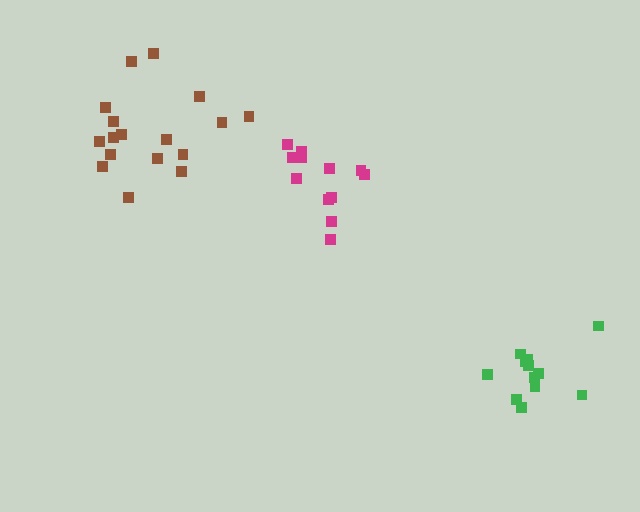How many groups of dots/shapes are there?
There are 3 groups.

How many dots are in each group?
Group 1: 17 dots, Group 2: 12 dots, Group 3: 12 dots (41 total).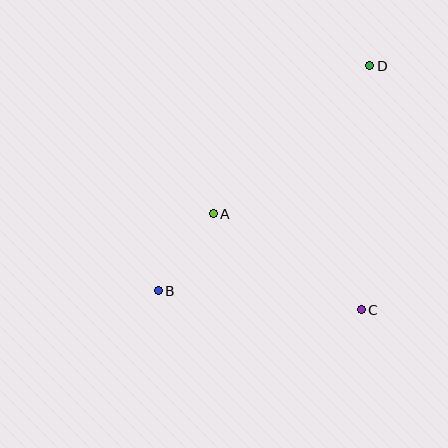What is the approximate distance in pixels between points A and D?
The distance between A and D is approximately 215 pixels.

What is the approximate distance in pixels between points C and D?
The distance between C and D is approximately 244 pixels.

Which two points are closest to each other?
Points A and B are closest to each other.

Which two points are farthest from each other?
Points B and D are farthest from each other.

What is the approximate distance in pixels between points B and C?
The distance between B and C is approximately 204 pixels.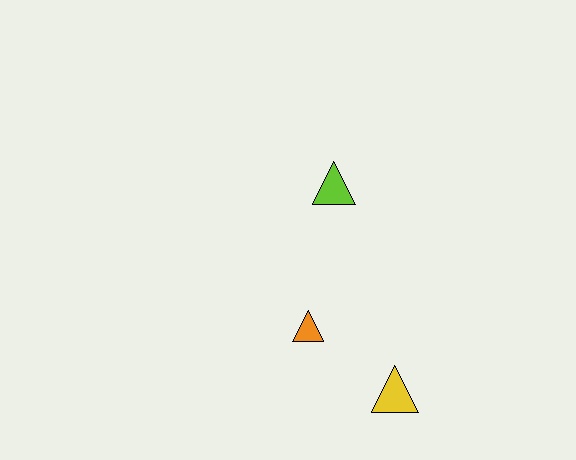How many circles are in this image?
There are no circles.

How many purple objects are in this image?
There are no purple objects.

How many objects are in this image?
There are 3 objects.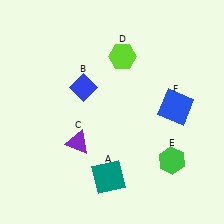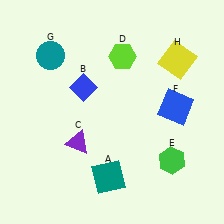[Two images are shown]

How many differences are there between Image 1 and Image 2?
There are 2 differences between the two images.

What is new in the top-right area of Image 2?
A yellow square (H) was added in the top-right area of Image 2.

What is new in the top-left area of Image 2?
A teal circle (G) was added in the top-left area of Image 2.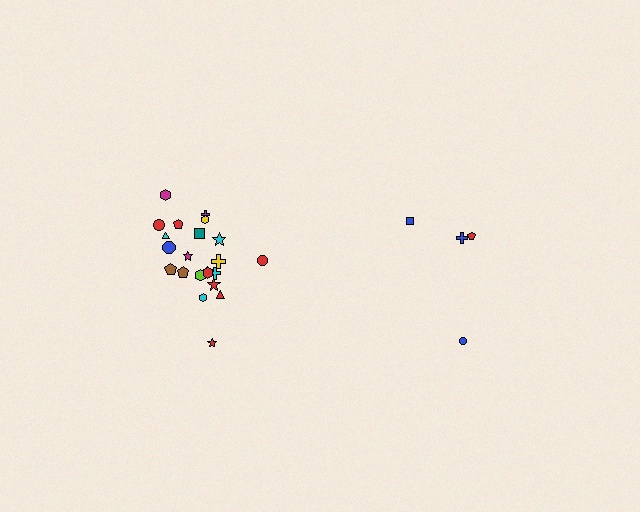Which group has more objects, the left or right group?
The left group.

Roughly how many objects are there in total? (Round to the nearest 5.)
Roughly 25 objects in total.